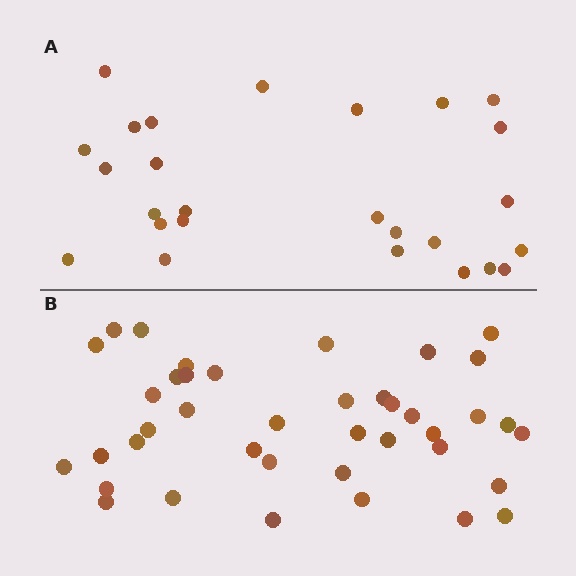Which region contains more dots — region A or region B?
Region B (the bottom region) has more dots.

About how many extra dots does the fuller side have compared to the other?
Region B has approximately 15 more dots than region A.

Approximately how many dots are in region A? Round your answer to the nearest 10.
About 30 dots. (The exact count is 26, which rounds to 30.)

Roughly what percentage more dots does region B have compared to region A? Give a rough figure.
About 55% more.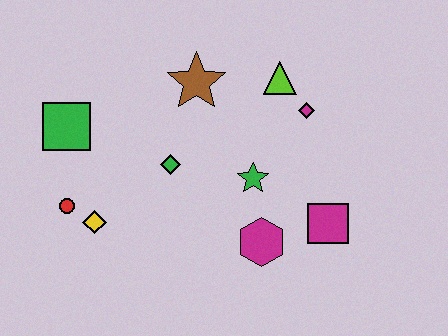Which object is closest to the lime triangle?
The magenta diamond is closest to the lime triangle.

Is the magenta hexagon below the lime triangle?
Yes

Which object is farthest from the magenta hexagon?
The green square is farthest from the magenta hexagon.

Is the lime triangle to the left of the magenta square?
Yes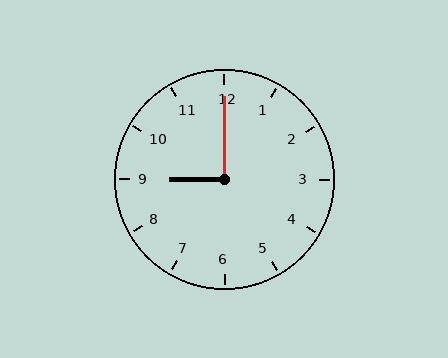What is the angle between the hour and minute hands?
Approximately 90 degrees.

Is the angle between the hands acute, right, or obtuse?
It is right.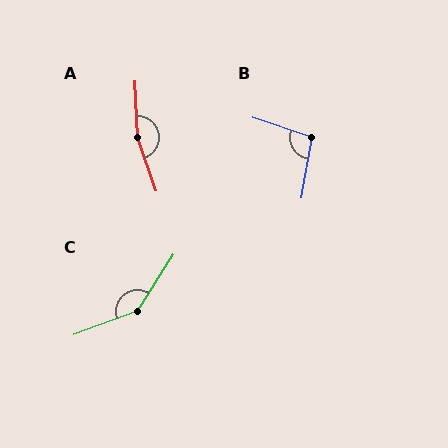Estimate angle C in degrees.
Approximately 143 degrees.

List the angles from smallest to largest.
B (99°), C (143°), A (164°).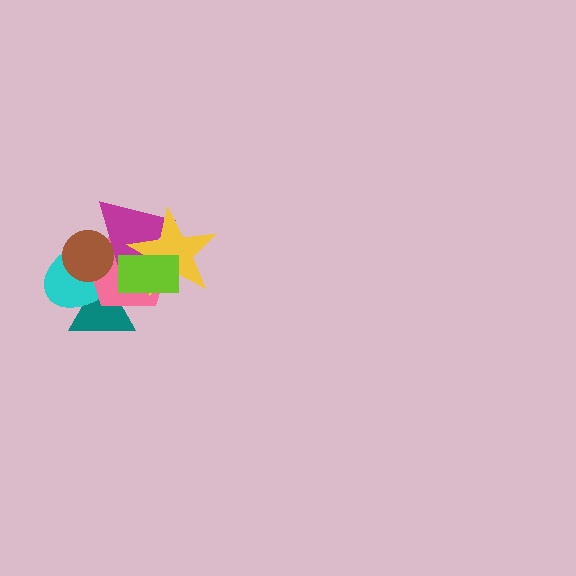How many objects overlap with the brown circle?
4 objects overlap with the brown circle.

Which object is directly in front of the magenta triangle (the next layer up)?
The brown circle is directly in front of the magenta triangle.